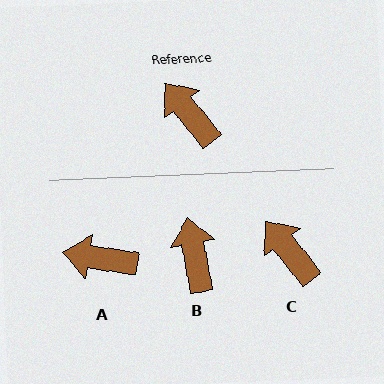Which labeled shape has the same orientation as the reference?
C.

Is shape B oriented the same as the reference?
No, it is off by about 28 degrees.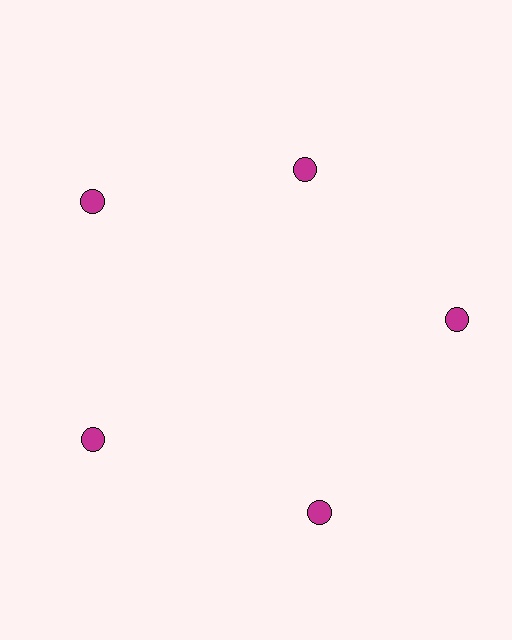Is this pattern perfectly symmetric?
No. The 5 magenta circles are arranged in a ring, but one element near the 1 o'clock position is pulled inward toward the center, breaking the 5-fold rotational symmetry.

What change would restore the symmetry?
The symmetry would be restored by moving it outward, back onto the ring so that all 5 circles sit at equal angles and equal distance from the center.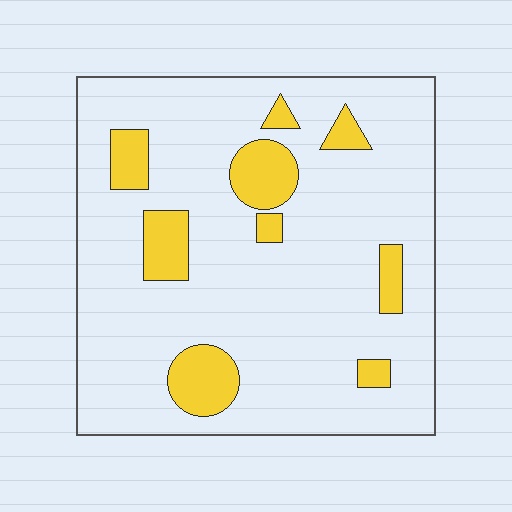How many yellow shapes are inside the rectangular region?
9.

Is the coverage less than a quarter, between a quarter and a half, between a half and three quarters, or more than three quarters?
Less than a quarter.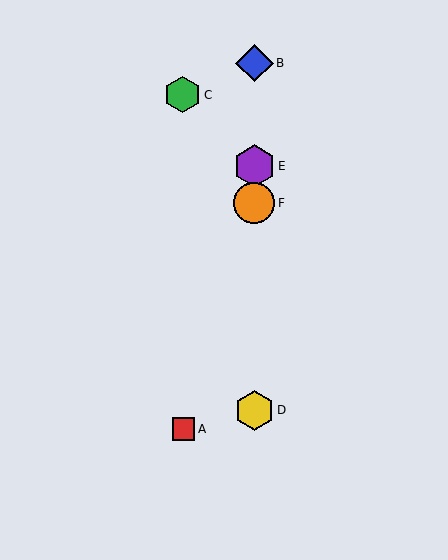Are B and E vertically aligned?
Yes, both are at x≈254.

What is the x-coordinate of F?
Object F is at x≈254.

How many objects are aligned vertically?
4 objects (B, D, E, F) are aligned vertically.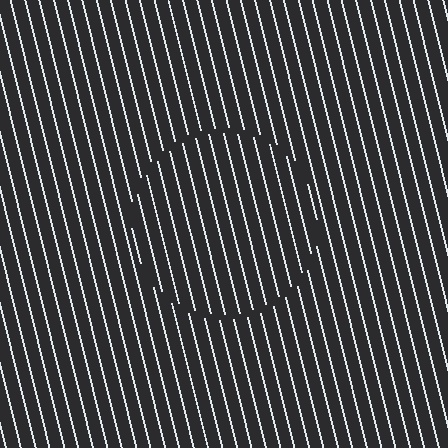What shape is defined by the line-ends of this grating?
An illusory circle. The interior of the shape contains the same grating, shifted by half a period — the contour is defined by the phase discontinuity where line-ends from the inner and outer gratings abut.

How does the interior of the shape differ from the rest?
The interior of the shape contains the same grating, shifted by half a period — the contour is defined by the phase discontinuity where line-ends from the inner and outer gratings abut.